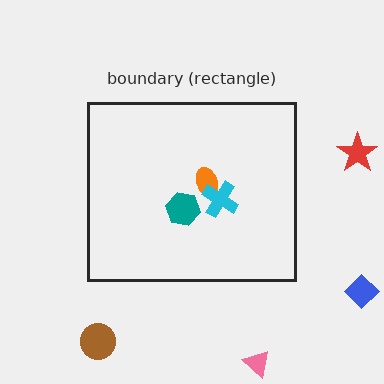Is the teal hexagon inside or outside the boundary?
Inside.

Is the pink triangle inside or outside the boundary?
Outside.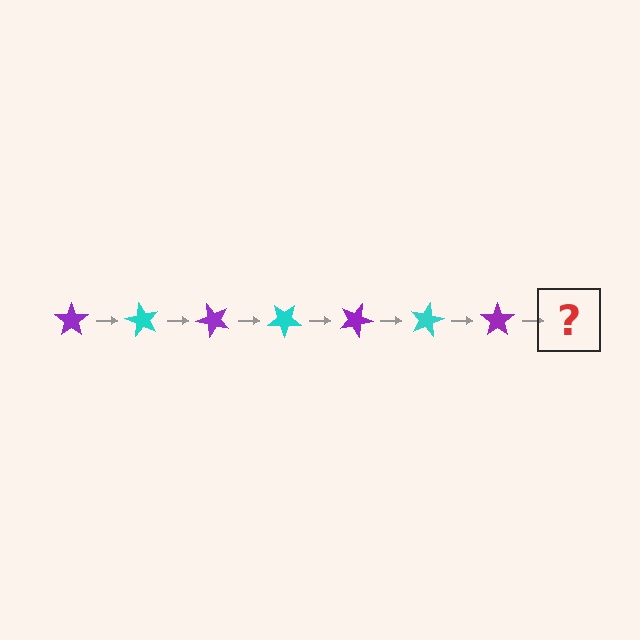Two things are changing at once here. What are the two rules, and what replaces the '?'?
The two rules are that it rotates 60 degrees each step and the color cycles through purple and cyan. The '?' should be a cyan star, rotated 420 degrees from the start.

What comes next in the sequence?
The next element should be a cyan star, rotated 420 degrees from the start.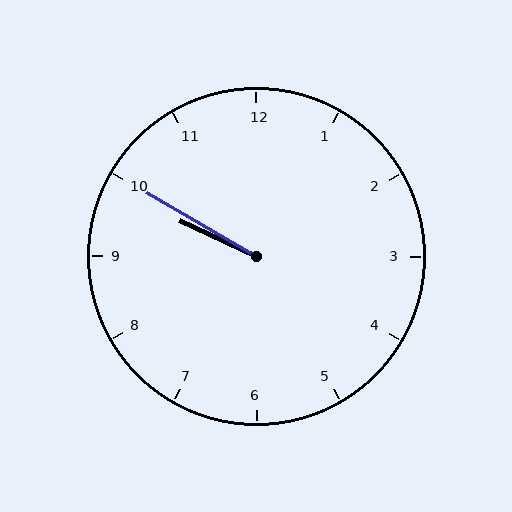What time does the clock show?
9:50.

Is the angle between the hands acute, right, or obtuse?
It is acute.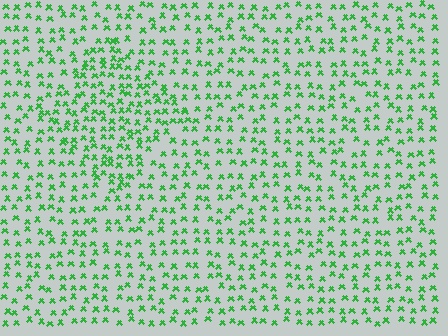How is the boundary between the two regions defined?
The boundary is defined by a change in element density (approximately 1.6x ratio). All elements are the same color, size, and shape.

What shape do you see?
I see a diamond.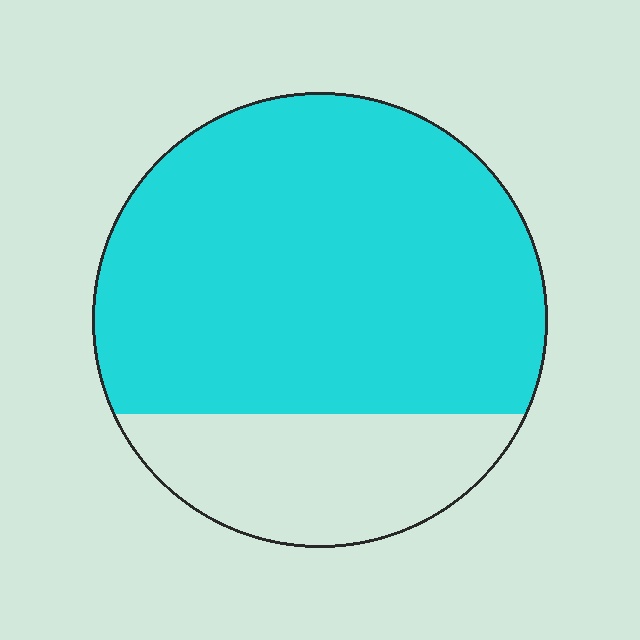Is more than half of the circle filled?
Yes.